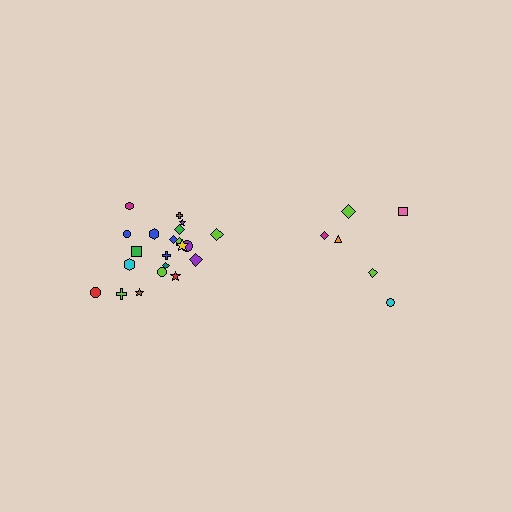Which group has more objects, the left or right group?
The left group.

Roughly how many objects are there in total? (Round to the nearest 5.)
Roughly 30 objects in total.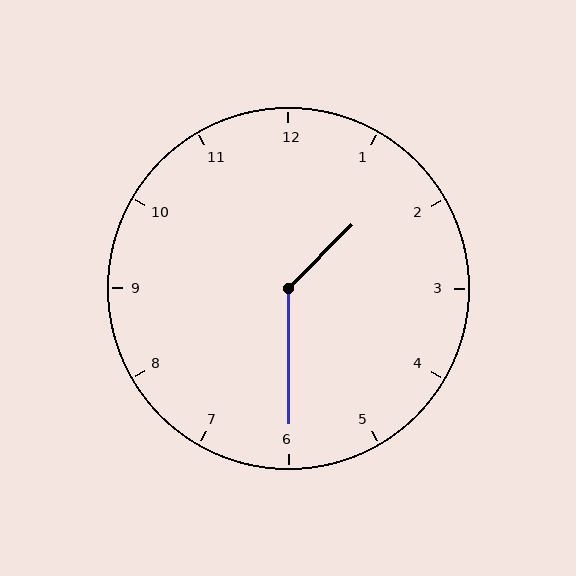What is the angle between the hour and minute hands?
Approximately 135 degrees.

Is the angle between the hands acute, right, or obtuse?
It is obtuse.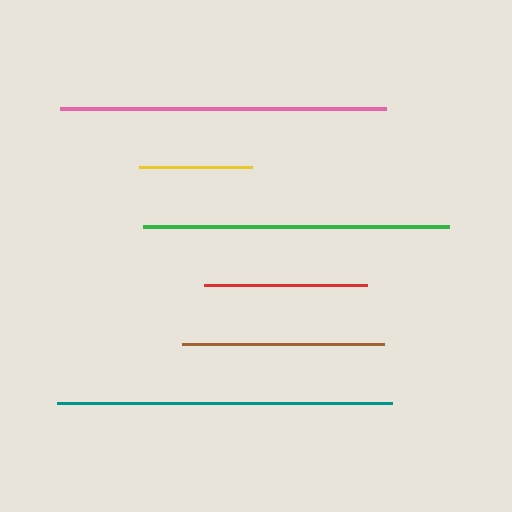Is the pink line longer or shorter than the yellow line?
The pink line is longer than the yellow line.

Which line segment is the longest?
The teal line is the longest at approximately 335 pixels.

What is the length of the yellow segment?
The yellow segment is approximately 113 pixels long.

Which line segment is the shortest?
The yellow line is the shortest at approximately 113 pixels.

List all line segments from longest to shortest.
From longest to shortest: teal, pink, green, brown, red, yellow.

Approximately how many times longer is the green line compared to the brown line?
The green line is approximately 1.5 times the length of the brown line.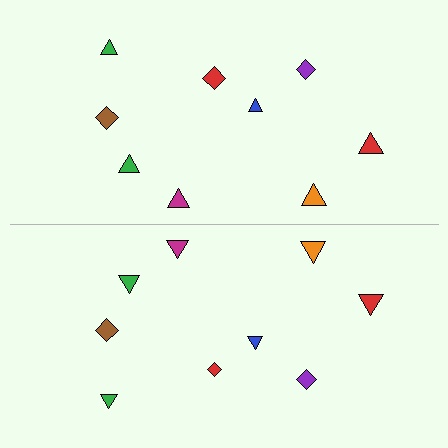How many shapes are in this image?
There are 18 shapes in this image.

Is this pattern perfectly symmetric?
No, the pattern is not perfectly symmetric. The red diamond on the bottom side has a different size than its mirror counterpart.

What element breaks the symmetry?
The red diamond on the bottom side has a different size than its mirror counterpart.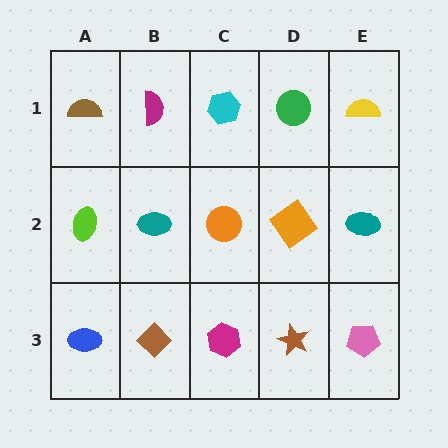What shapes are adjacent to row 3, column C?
An orange circle (row 2, column C), a brown diamond (row 3, column B), a brown star (row 3, column D).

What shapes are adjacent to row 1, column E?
A teal ellipse (row 2, column E), a green circle (row 1, column D).